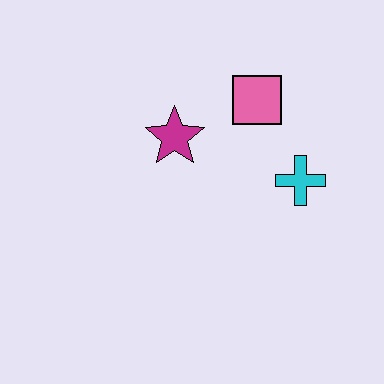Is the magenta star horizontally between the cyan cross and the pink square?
No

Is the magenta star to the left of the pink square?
Yes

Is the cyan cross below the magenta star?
Yes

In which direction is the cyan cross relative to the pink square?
The cyan cross is below the pink square.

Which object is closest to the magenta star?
The pink square is closest to the magenta star.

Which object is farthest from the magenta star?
The cyan cross is farthest from the magenta star.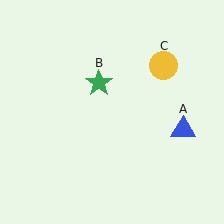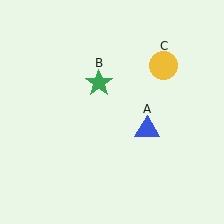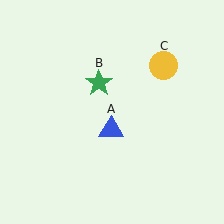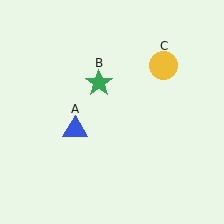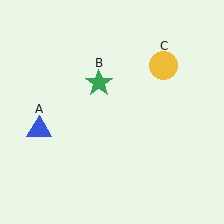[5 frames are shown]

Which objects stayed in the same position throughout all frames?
Green star (object B) and yellow circle (object C) remained stationary.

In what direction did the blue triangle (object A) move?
The blue triangle (object A) moved left.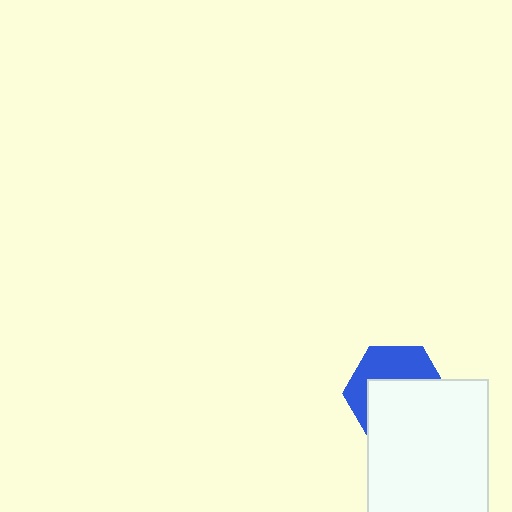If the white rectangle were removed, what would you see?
You would see the complete blue hexagon.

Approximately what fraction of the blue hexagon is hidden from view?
Roughly 56% of the blue hexagon is hidden behind the white rectangle.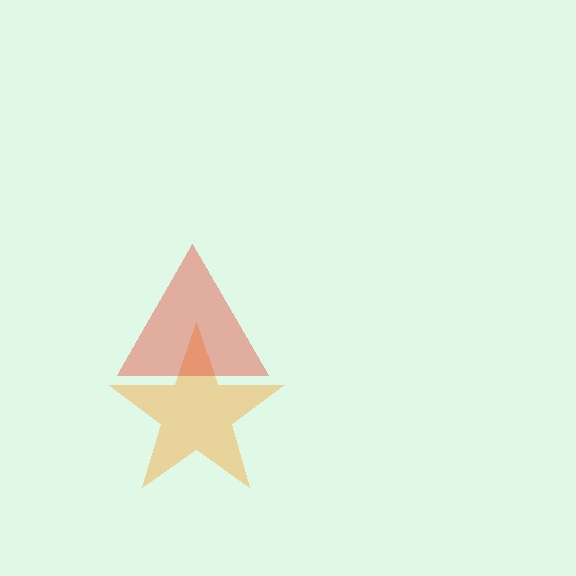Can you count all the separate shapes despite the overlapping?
Yes, there are 2 separate shapes.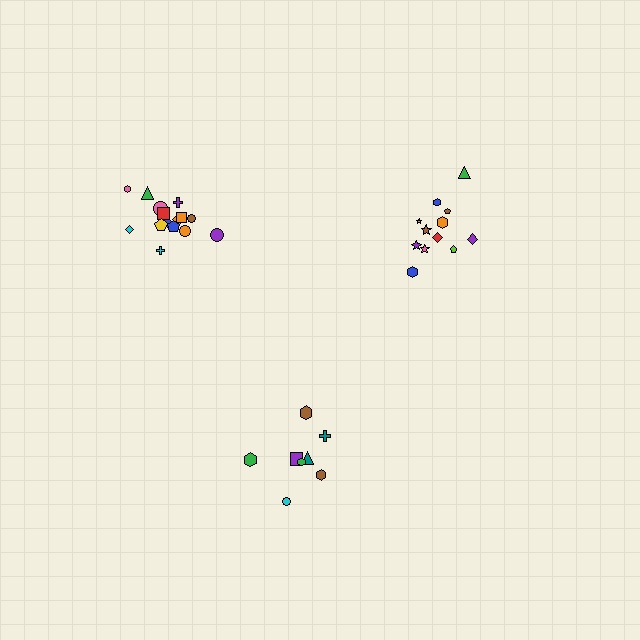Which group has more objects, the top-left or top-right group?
The top-left group.